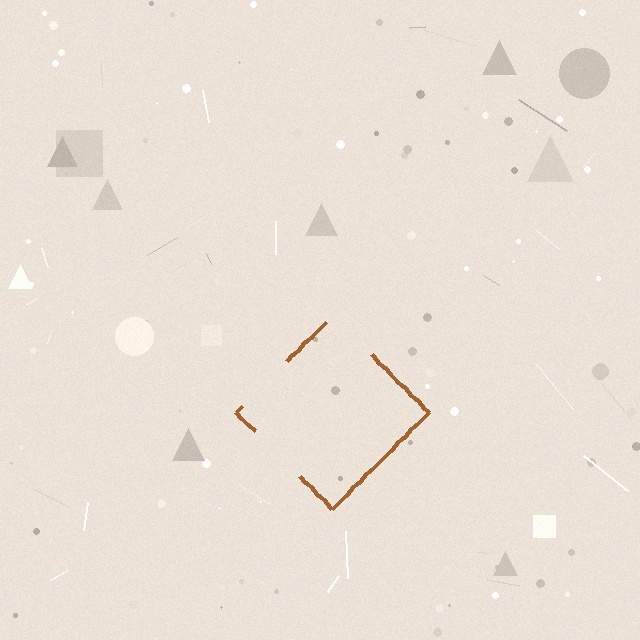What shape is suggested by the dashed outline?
The dashed outline suggests a diamond.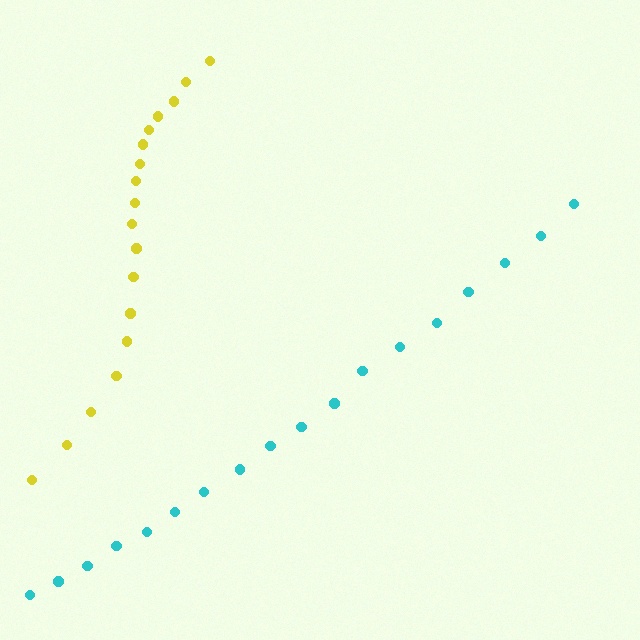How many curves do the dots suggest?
There are 2 distinct paths.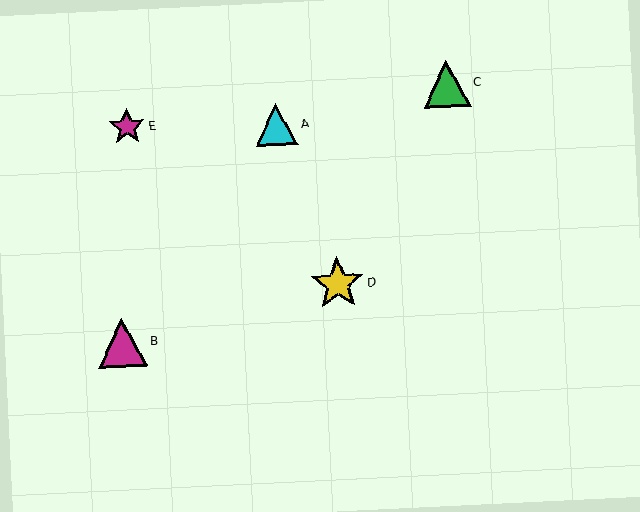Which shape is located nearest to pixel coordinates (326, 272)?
The yellow star (labeled D) at (338, 284) is nearest to that location.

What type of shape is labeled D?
Shape D is a yellow star.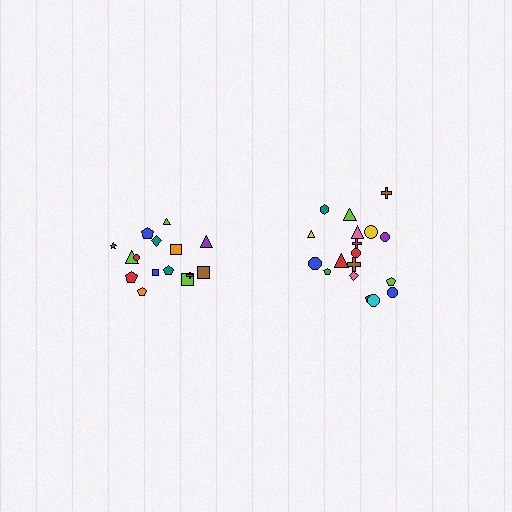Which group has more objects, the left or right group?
The right group.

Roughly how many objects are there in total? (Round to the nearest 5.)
Roughly 35 objects in total.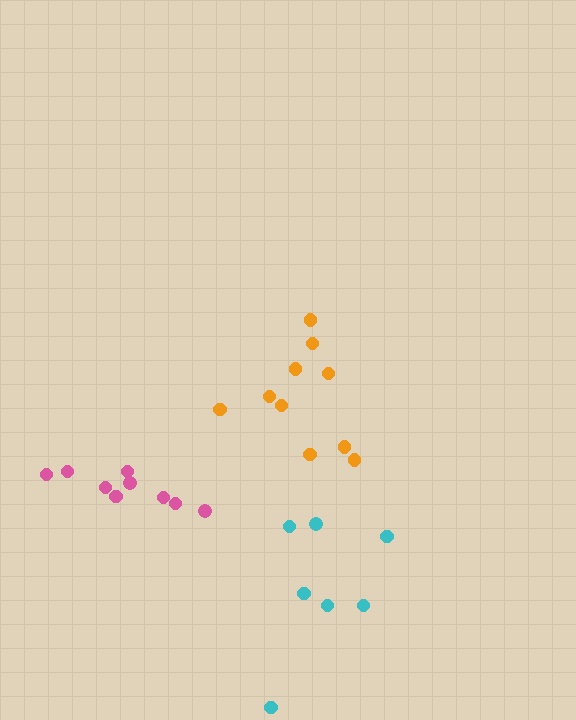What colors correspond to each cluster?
The clusters are colored: orange, cyan, pink.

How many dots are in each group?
Group 1: 10 dots, Group 2: 7 dots, Group 3: 9 dots (26 total).